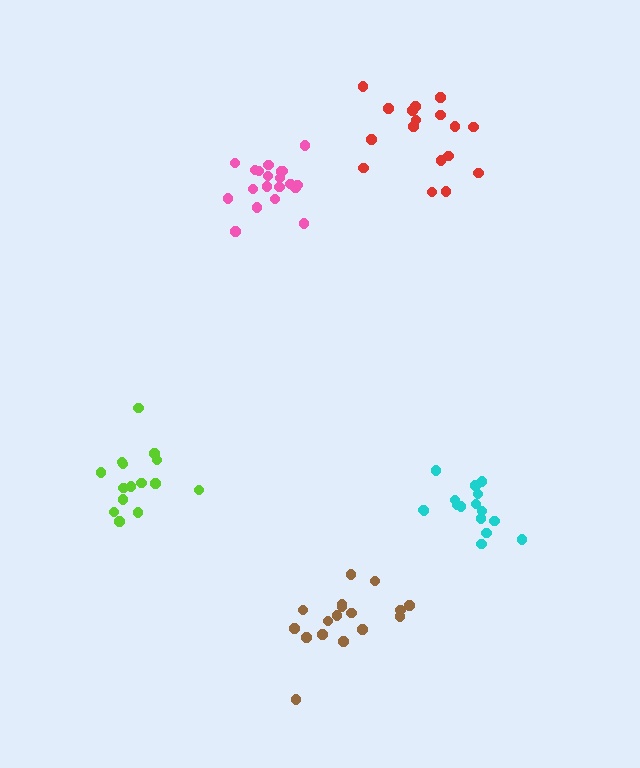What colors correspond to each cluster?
The clusters are colored: lime, red, cyan, pink, brown.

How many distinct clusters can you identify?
There are 5 distinct clusters.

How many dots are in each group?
Group 1: 15 dots, Group 2: 17 dots, Group 3: 16 dots, Group 4: 20 dots, Group 5: 17 dots (85 total).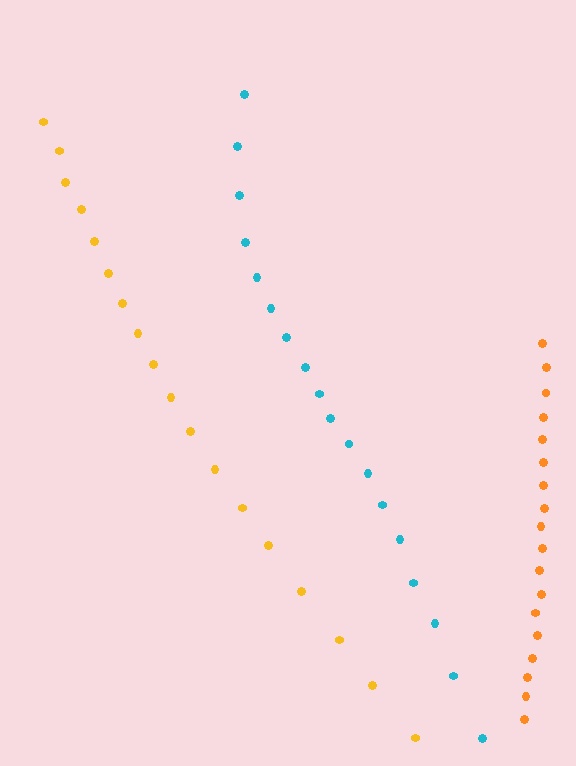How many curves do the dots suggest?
There are 3 distinct paths.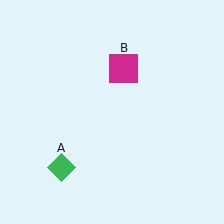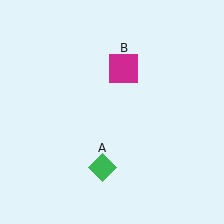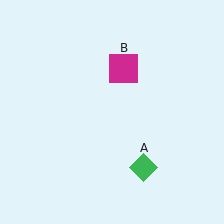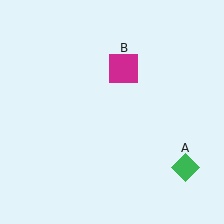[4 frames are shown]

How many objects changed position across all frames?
1 object changed position: green diamond (object A).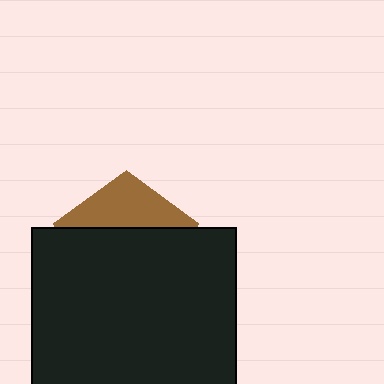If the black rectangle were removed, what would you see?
You would see the complete brown pentagon.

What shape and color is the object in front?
The object in front is a black rectangle.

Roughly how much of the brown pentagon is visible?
A small part of it is visible (roughly 32%).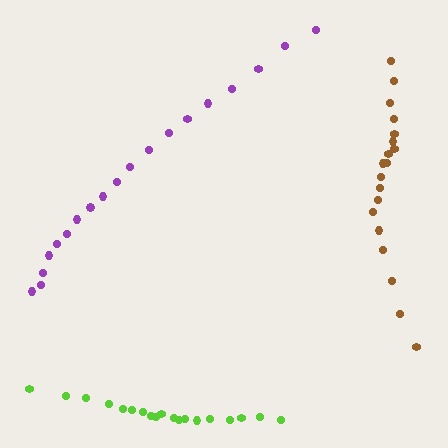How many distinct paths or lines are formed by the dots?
There are 3 distinct paths.